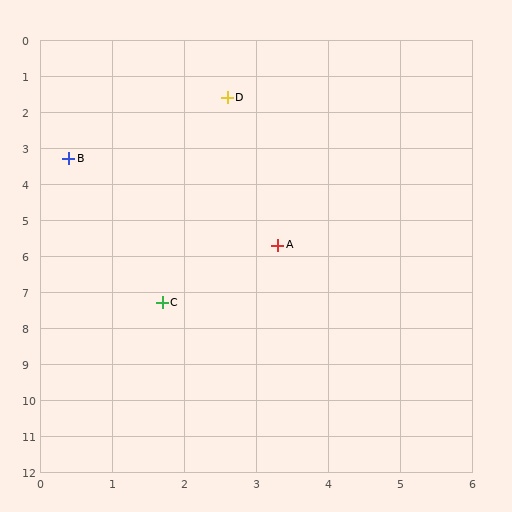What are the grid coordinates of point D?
Point D is at approximately (2.6, 1.6).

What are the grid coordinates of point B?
Point B is at approximately (0.4, 3.3).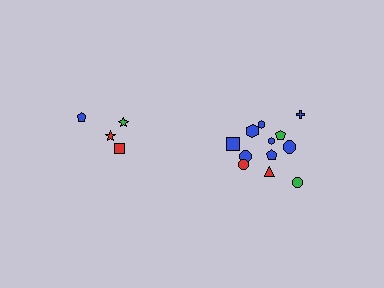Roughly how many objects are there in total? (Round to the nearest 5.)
Roughly 15 objects in total.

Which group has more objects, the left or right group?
The right group.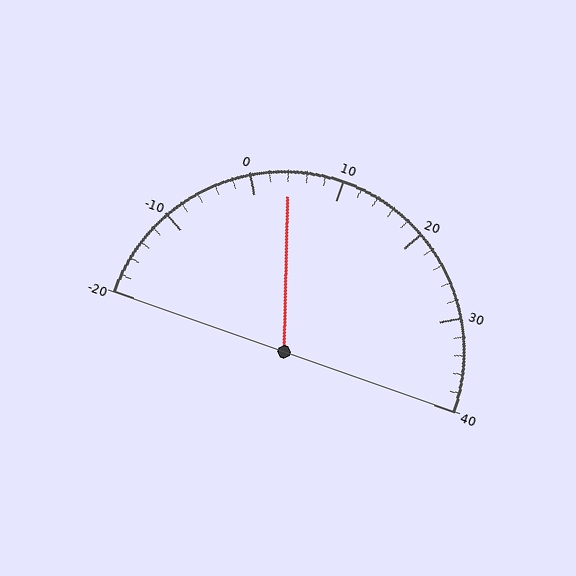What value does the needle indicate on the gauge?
The needle indicates approximately 4.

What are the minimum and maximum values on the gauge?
The gauge ranges from -20 to 40.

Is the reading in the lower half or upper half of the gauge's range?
The reading is in the lower half of the range (-20 to 40).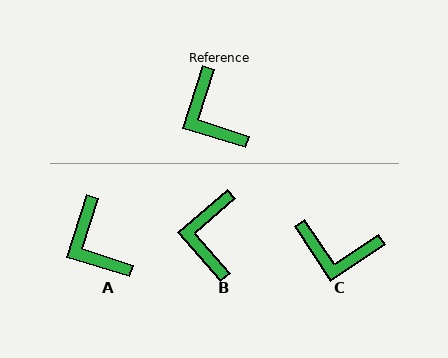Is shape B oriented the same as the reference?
No, it is off by about 32 degrees.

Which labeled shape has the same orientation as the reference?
A.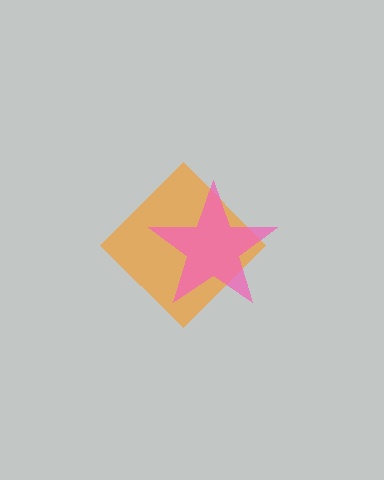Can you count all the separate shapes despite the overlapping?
Yes, there are 2 separate shapes.